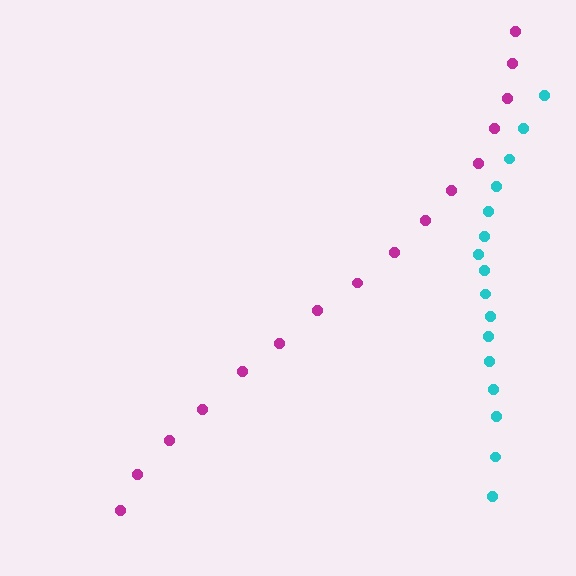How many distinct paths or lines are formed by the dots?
There are 2 distinct paths.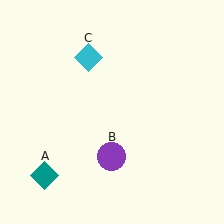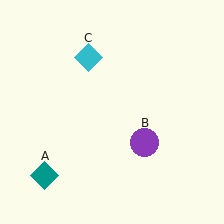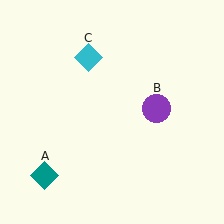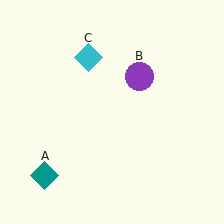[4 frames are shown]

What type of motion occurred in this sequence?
The purple circle (object B) rotated counterclockwise around the center of the scene.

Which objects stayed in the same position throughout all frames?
Teal diamond (object A) and cyan diamond (object C) remained stationary.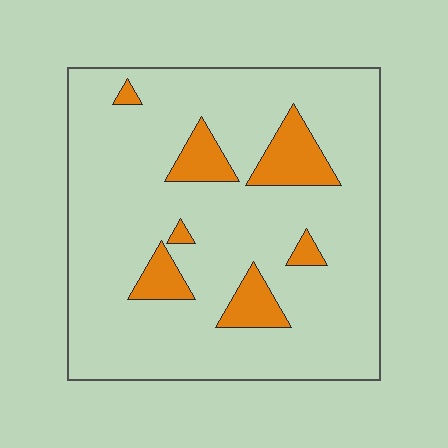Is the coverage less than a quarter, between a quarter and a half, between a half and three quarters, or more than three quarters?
Less than a quarter.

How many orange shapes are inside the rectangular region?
7.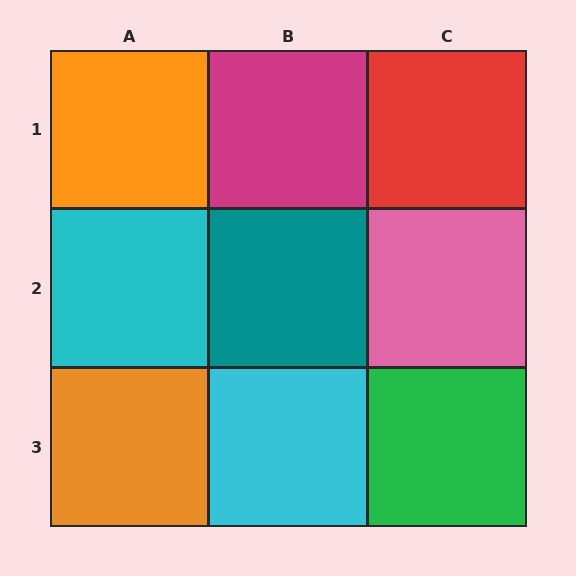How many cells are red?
1 cell is red.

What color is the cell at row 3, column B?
Cyan.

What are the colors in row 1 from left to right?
Orange, magenta, red.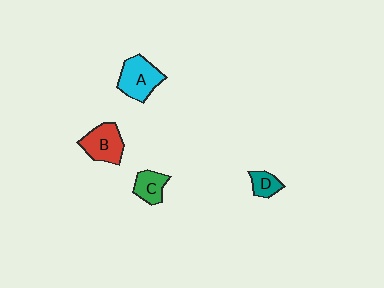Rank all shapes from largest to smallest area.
From largest to smallest: A (cyan), B (red), C (green), D (teal).